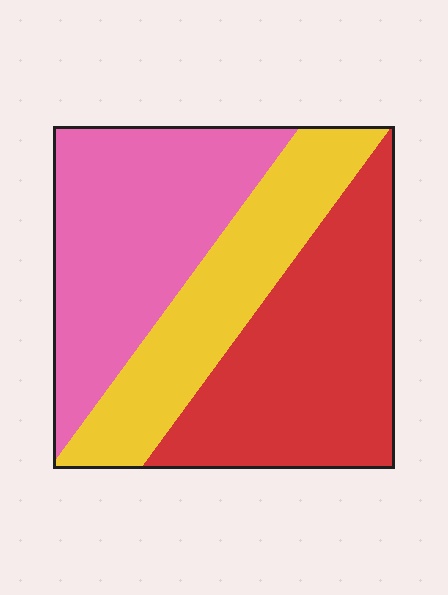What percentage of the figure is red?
Red covers about 40% of the figure.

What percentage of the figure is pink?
Pink takes up about three eighths (3/8) of the figure.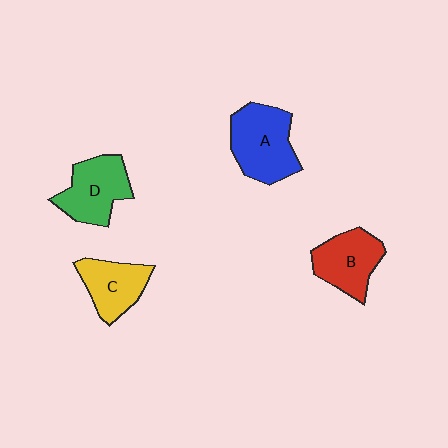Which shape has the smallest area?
Shape C (yellow).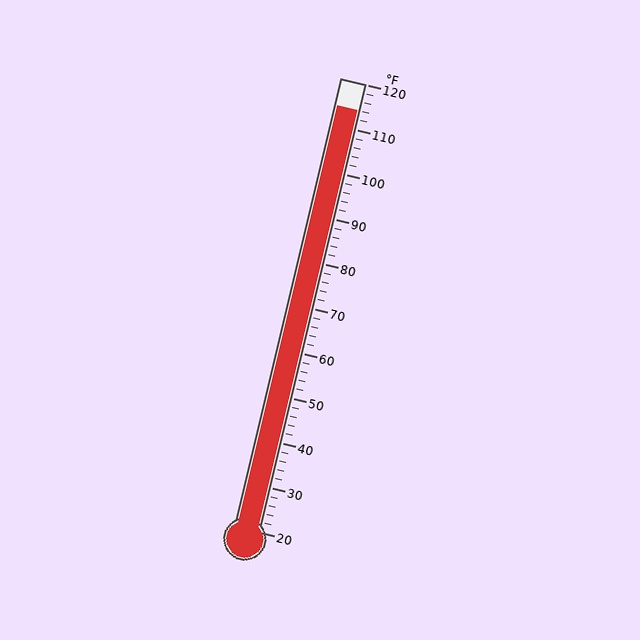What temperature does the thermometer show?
The thermometer shows approximately 114°F.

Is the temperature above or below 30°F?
The temperature is above 30°F.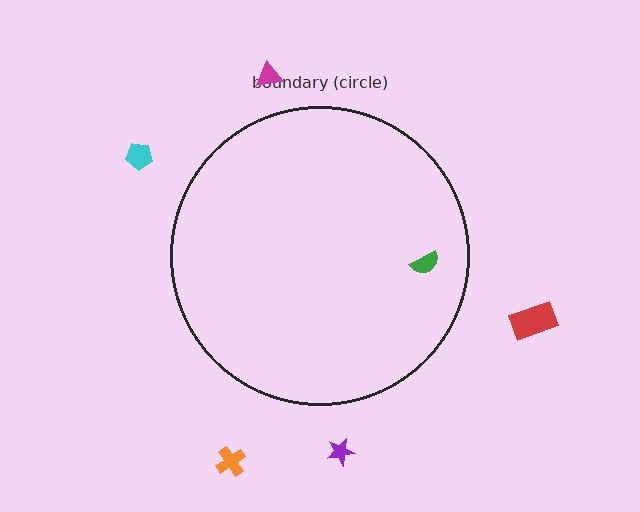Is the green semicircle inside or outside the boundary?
Inside.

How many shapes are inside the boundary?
1 inside, 5 outside.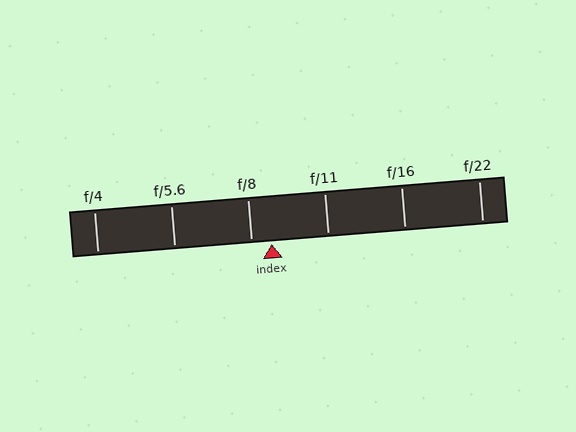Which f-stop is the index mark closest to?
The index mark is closest to f/8.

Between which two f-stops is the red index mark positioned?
The index mark is between f/8 and f/11.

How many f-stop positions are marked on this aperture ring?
There are 6 f-stop positions marked.